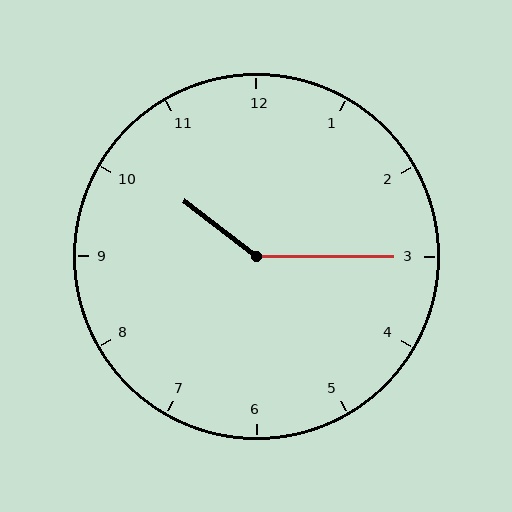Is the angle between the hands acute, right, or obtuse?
It is obtuse.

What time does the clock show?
10:15.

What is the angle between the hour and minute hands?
Approximately 142 degrees.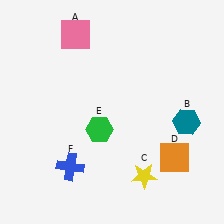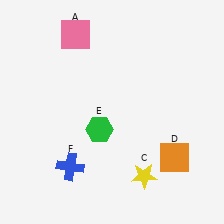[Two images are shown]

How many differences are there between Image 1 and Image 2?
There is 1 difference between the two images.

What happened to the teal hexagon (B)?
The teal hexagon (B) was removed in Image 2. It was in the bottom-right area of Image 1.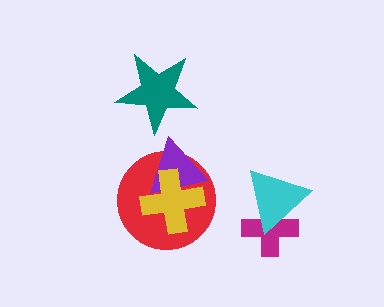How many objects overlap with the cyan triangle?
1 object overlaps with the cyan triangle.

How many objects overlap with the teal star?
0 objects overlap with the teal star.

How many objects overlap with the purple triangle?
2 objects overlap with the purple triangle.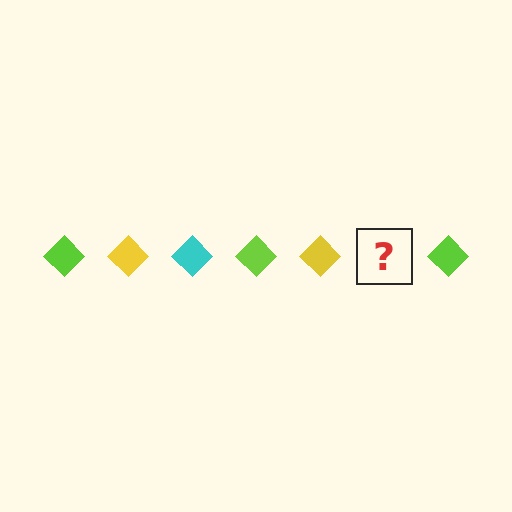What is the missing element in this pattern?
The missing element is a cyan diamond.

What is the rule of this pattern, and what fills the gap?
The rule is that the pattern cycles through lime, yellow, cyan diamonds. The gap should be filled with a cyan diamond.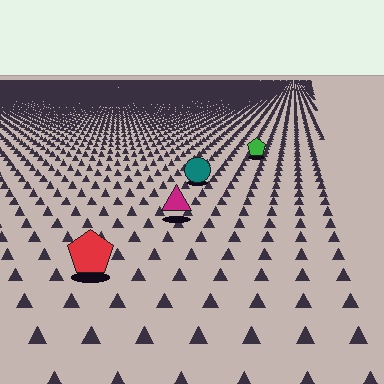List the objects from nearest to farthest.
From nearest to farthest: the red pentagon, the magenta triangle, the teal circle, the green pentagon.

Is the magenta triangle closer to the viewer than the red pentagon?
No. The red pentagon is closer — you can tell from the texture gradient: the ground texture is coarser near it.